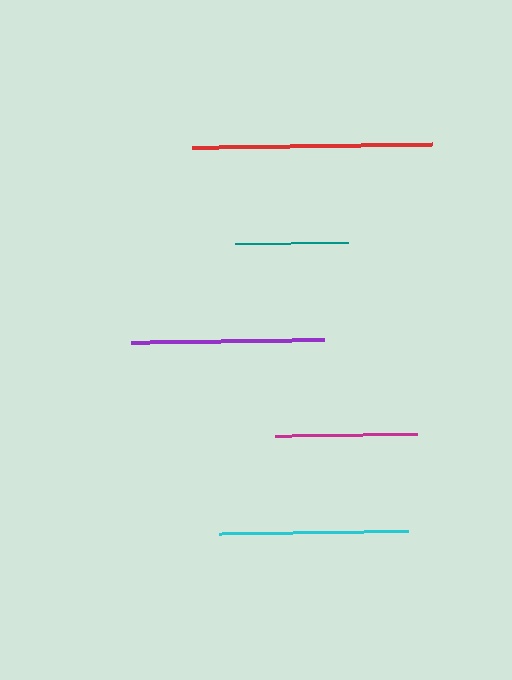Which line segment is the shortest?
The teal line is the shortest at approximately 113 pixels.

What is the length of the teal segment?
The teal segment is approximately 113 pixels long.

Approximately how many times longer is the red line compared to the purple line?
The red line is approximately 1.2 times the length of the purple line.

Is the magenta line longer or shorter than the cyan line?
The cyan line is longer than the magenta line.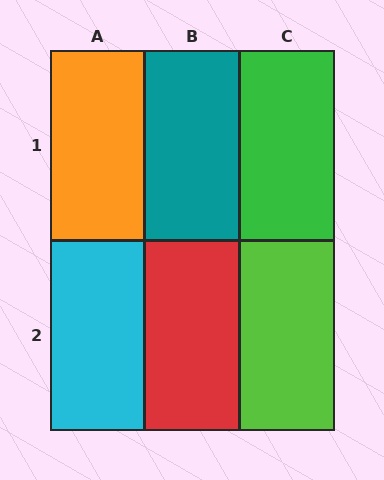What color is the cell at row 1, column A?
Orange.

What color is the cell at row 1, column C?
Green.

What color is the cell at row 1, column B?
Teal.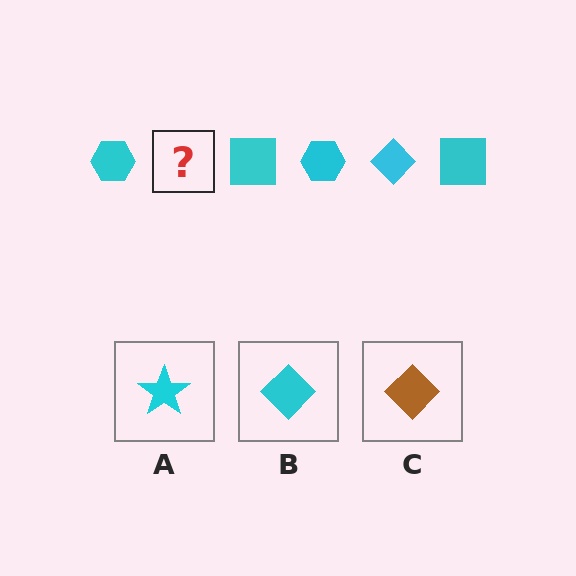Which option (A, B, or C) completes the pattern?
B.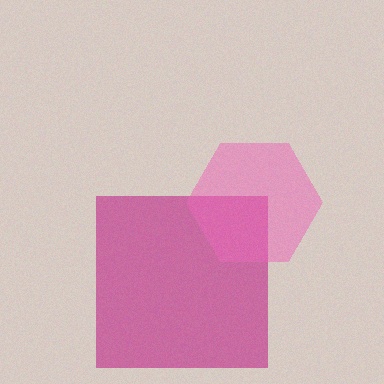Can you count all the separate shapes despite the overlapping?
Yes, there are 2 separate shapes.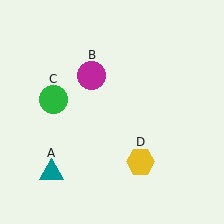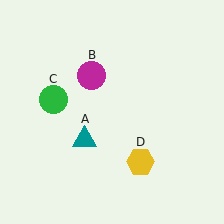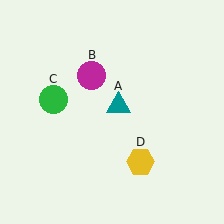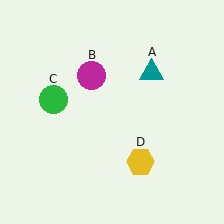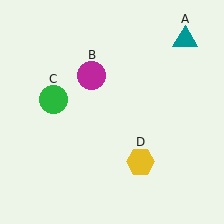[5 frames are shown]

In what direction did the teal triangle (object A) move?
The teal triangle (object A) moved up and to the right.